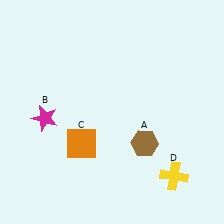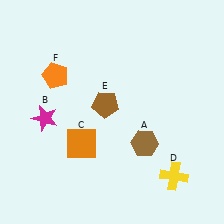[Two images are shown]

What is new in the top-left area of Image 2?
An orange pentagon (F) was added in the top-left area of Image 2.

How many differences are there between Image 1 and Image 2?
There are 2 differences between the two images.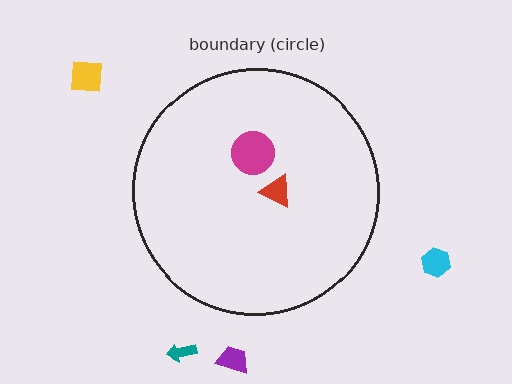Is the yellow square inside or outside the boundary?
Outside.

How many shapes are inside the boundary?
2 inside, 4 outside.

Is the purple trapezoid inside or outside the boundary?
Outside.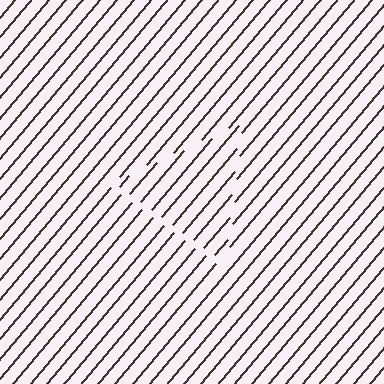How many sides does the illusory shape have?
3 sides — the line-ends trace a triangle.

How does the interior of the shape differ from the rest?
The interior of the shape contains the same grating, shifted by half a period — the contour is defined by the phase discontinuity where line-ends from the inner and outer gratings abut.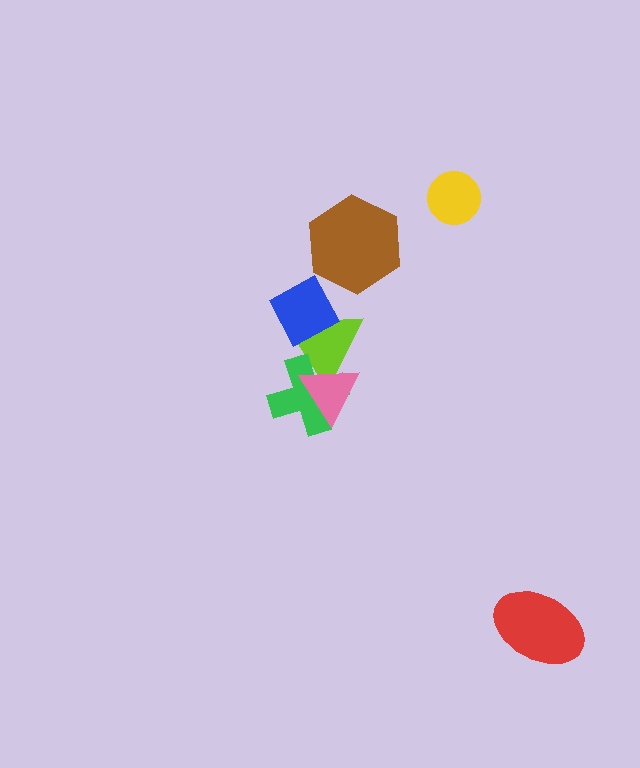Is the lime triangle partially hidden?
Yes, it is partially covered by another shape.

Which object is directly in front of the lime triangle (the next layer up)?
The green cross is directly in front of the lime triangle.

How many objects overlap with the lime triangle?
3 objects overlap with the lime triangle.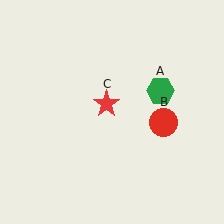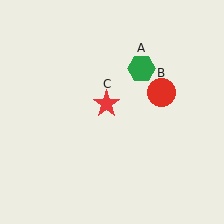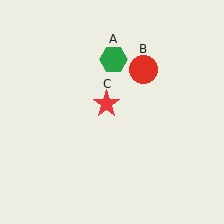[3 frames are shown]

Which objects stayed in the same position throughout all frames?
Red star (object C) remained stationary.